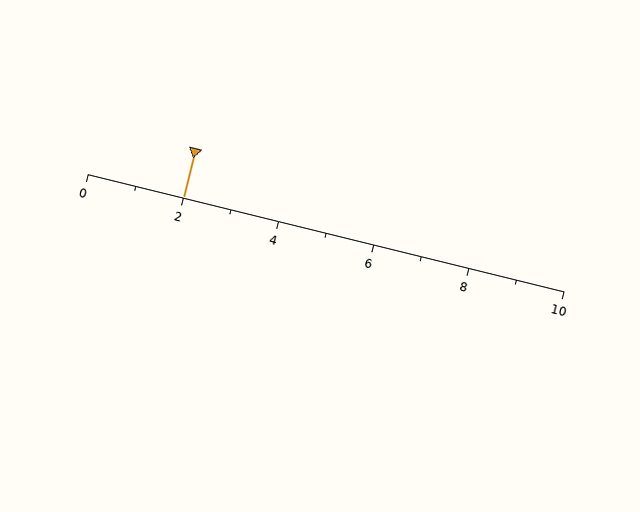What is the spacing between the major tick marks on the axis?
The major ticks are spaced 2 apart.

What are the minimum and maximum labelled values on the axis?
The axis runs from 0 to 10.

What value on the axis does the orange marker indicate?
The marker indicates approximately 2.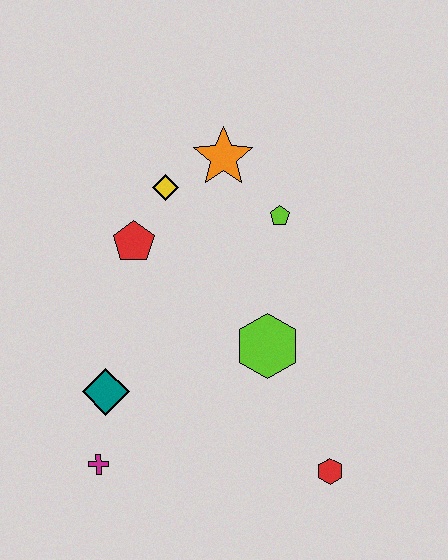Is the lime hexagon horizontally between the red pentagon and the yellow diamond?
No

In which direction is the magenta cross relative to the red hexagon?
The magenta cross is to the left of the red hexagon.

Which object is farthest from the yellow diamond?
The red hexagon is farthest from the yellow diamond.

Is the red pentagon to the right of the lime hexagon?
No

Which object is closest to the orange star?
The yellow diamond is closest to the orange star.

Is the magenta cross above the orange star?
No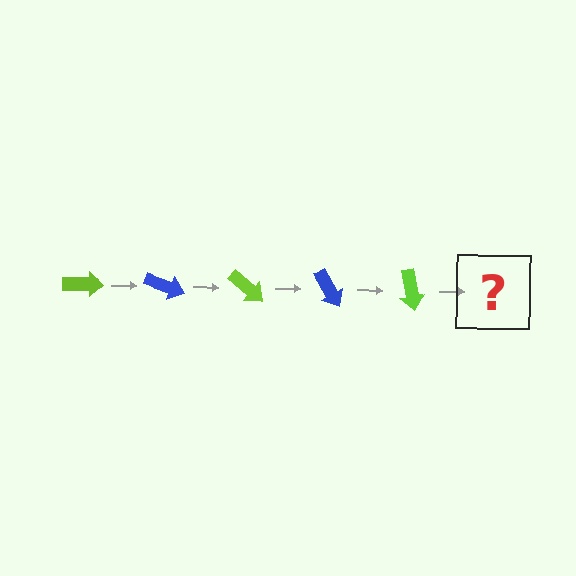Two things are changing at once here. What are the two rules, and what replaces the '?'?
The two rules are that it rotates 20 degrees each step and the color cycles through lime and blue. The '?' should be a blue arrow, rotated 100 degrees from the start.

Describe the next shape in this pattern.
It should be a blue arrow, rotated 100 degrees from the start.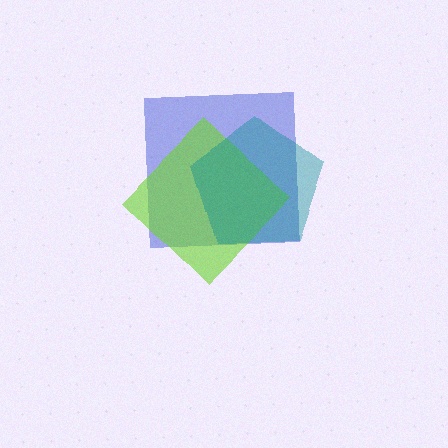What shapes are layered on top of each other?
The layered shapes are: a blue square, a lime diamond, a teal pentagon.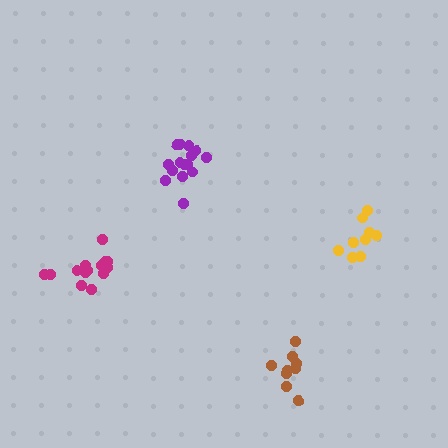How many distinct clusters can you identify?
There are 4 distinct clusters.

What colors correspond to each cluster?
The clusters are colored: purple, magenta, yellow, brown.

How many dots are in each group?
Group 1: 15 dots, Group 2: 14 dots, Group 3: 9 dots, Group 4: 9 dots (47 total).